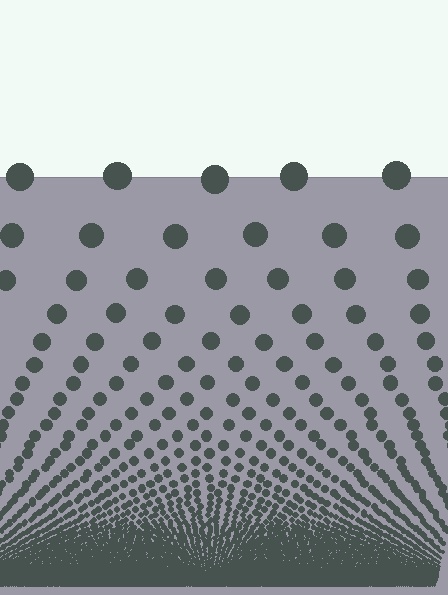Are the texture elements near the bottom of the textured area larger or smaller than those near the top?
Smaller. The gradient is inverted — elements near the bottom are smaller and denser.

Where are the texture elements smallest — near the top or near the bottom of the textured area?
Near the bottom.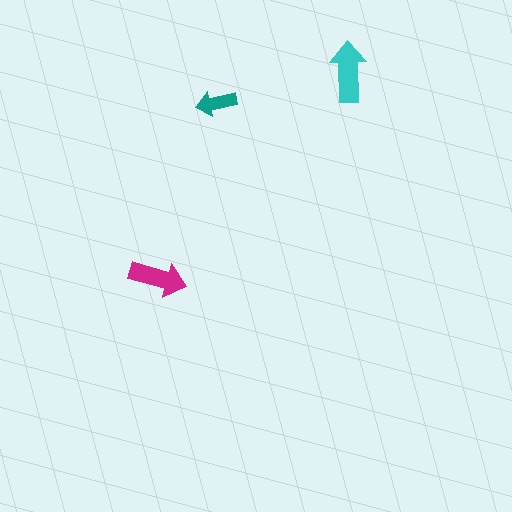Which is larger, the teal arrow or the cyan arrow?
The cyan one.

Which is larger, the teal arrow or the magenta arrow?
The magenta one.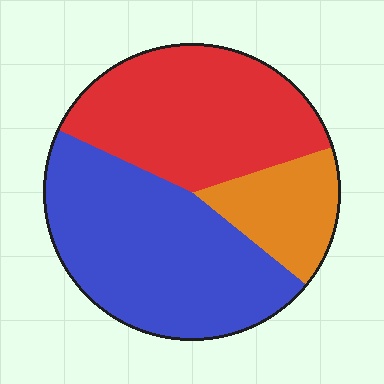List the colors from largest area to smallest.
From largest to smallest: blue, red, orange.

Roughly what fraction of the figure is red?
Red takes up about three eighths (3/8) of the figure.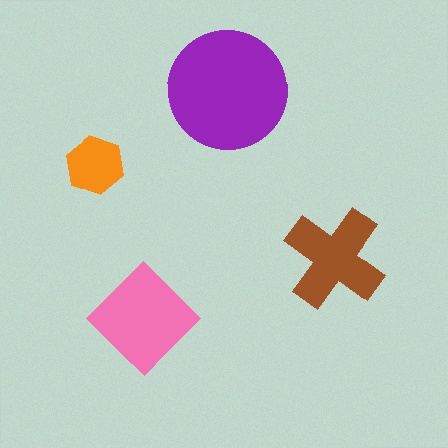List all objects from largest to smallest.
The purple circle, the pink diamond, the brown cross, the orange hexagon.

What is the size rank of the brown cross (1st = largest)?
3rd.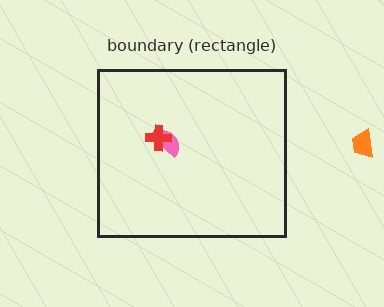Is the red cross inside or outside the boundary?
Inside.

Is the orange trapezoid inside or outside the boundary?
Outside.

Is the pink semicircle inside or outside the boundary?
Inside.